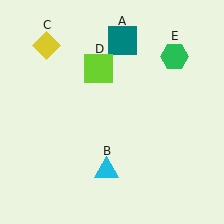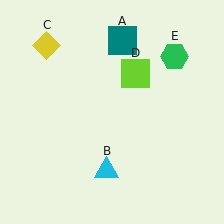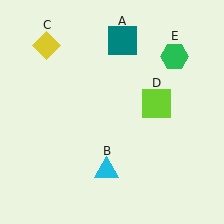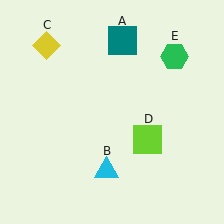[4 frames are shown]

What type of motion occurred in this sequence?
The lime square (object D) rotated clockwise around the center of the scene.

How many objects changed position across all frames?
1 object changed position: lime square (object D).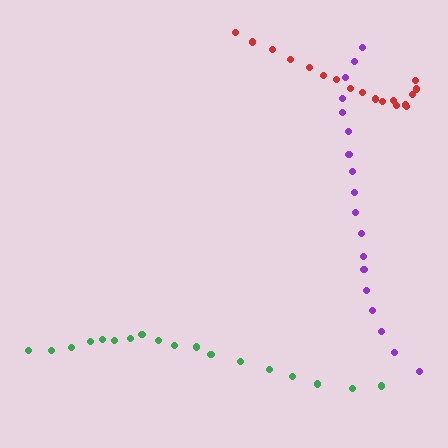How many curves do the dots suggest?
There are 3 distinct paths.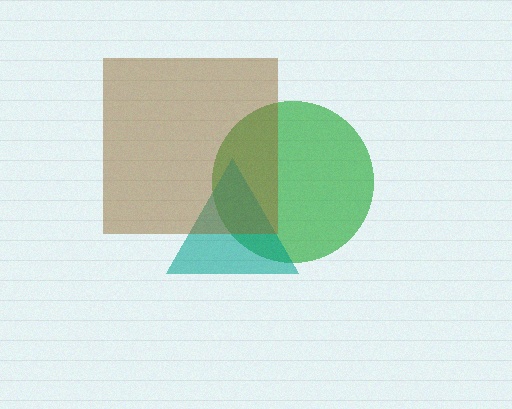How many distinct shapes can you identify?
There are 3 distinct shapes: a green circle, a teal triangle, a brown square.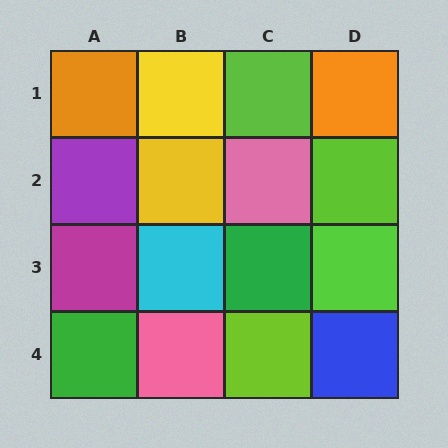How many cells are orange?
2 cells are orange.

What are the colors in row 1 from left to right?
Orange, yellow, lime, orange.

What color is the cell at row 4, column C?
Lime.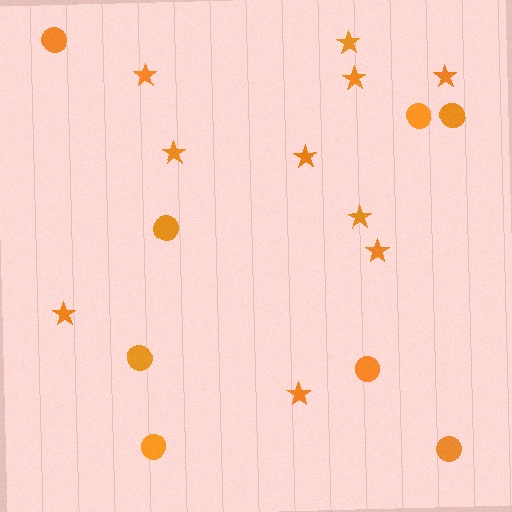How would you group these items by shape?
There are 2 groups: one group of stars (10) and one group of circles (8).